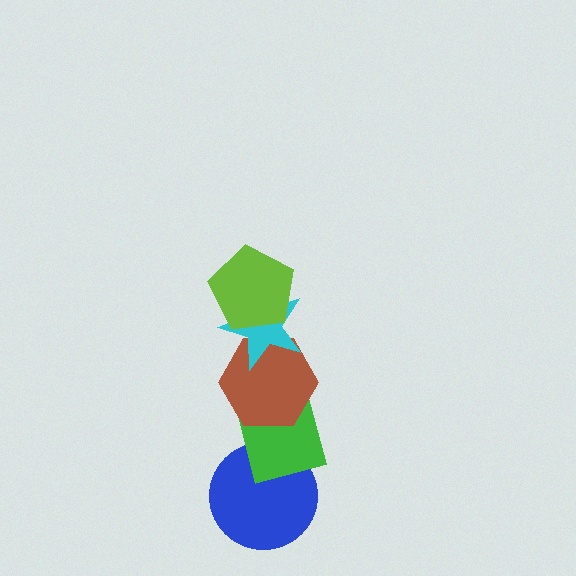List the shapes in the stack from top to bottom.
From top to bottom: the lime pentagon, the cyan star, the brown hexagon, the green square, the blue circle.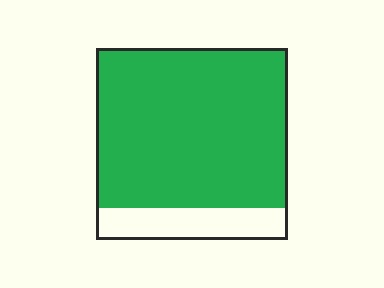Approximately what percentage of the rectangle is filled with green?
Approximately 85%.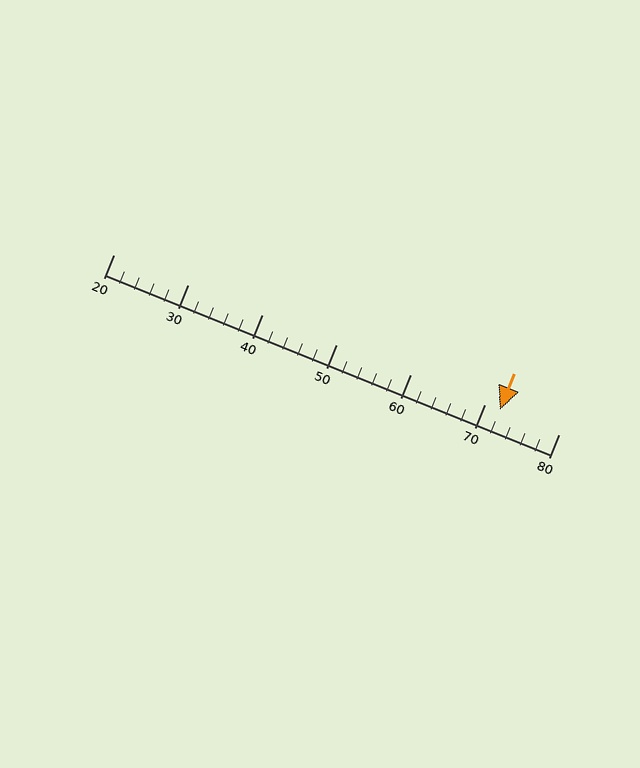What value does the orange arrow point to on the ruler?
The orange arrow points to approximately 72.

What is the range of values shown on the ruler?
The ruler shows values from 20 to 80.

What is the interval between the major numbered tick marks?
The major tick marks are spaced 10 units apart.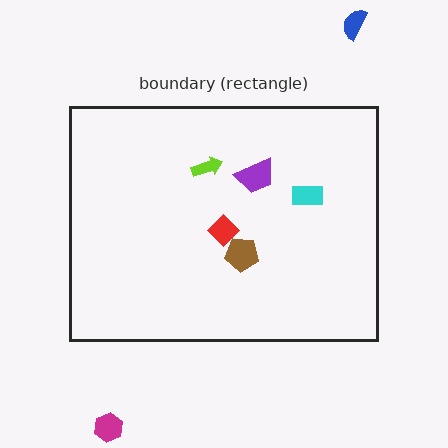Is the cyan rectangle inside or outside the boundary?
Inside.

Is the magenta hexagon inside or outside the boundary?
Outside.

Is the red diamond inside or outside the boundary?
Inside.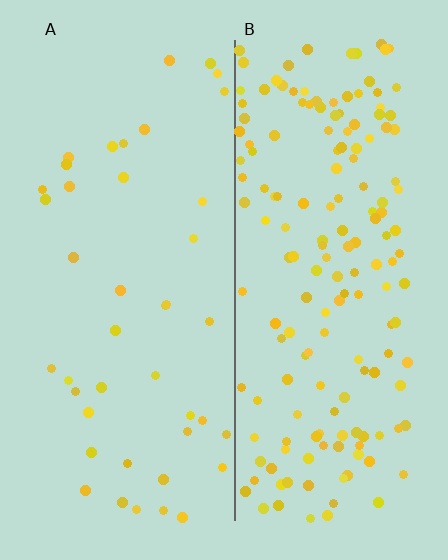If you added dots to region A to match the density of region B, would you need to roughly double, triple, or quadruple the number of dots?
Approximately quadruple.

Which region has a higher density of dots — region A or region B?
B (the right).